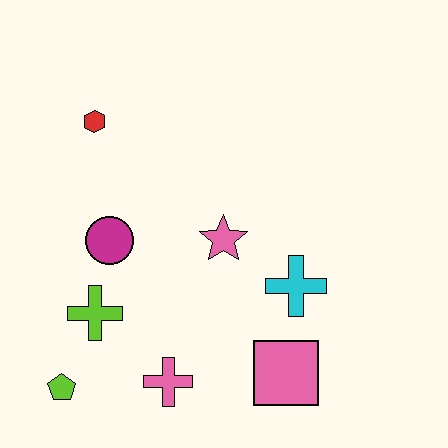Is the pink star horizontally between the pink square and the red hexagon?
Yes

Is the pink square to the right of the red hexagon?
Yes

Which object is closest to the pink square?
The cyan cross is closest to the pink square.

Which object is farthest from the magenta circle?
The pink square is farthest from the magenta circle.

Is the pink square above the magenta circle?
No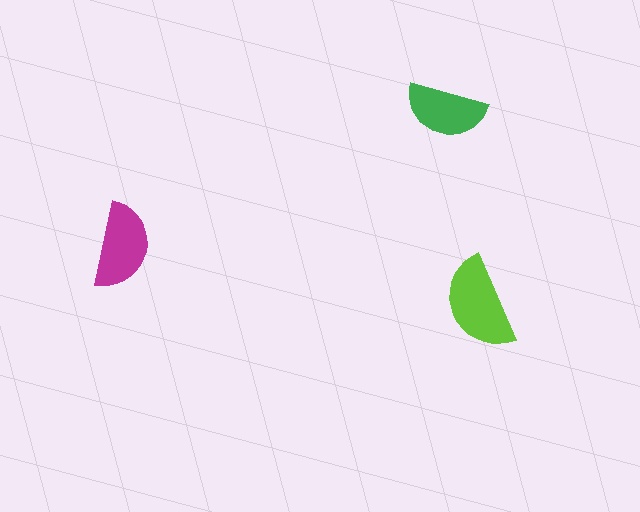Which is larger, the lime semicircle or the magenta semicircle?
The lime one.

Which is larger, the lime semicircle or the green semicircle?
The lime one.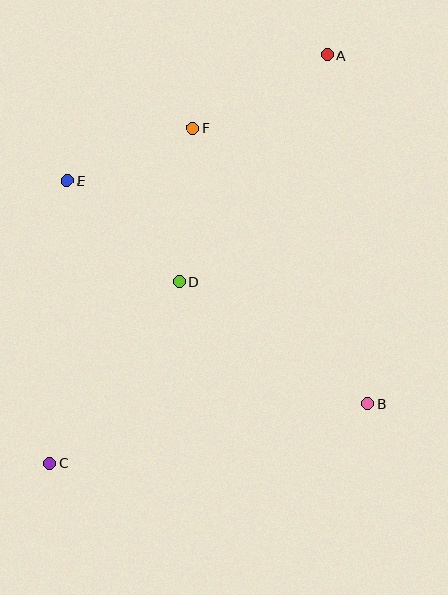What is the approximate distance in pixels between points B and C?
The distance between B and C is approximately 323 pixels.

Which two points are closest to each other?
Points E and F are closest to each other.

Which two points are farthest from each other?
Points A and C are farthest from each other.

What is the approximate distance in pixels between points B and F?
The distance between B and F is approximately 326 pixels.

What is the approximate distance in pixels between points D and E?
The distance between D and E is approximately 151 pixels.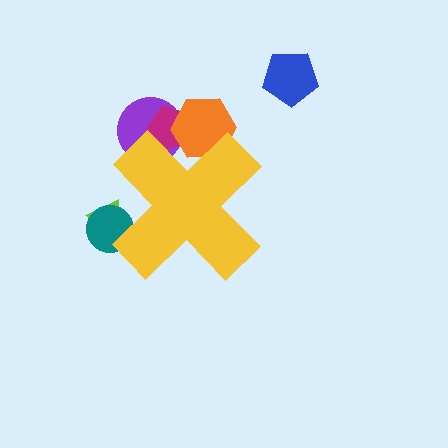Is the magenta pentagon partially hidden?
Yes, the magenta pentagon is partially hidden behind the yellow cross.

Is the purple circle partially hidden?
Yes, the purple circle is partially hidden behind the yellow cross.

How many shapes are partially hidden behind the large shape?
5 shapes are partially hidden.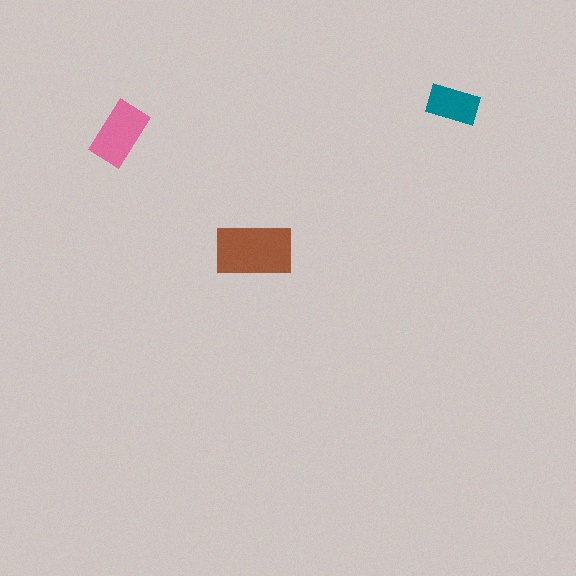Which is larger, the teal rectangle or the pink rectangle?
The pink one.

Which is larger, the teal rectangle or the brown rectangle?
The brown one.